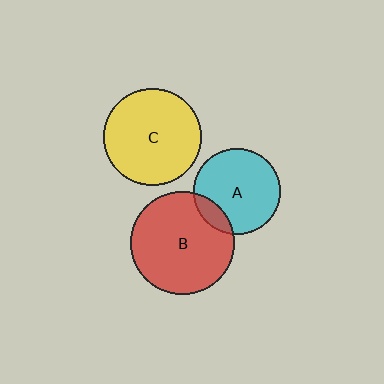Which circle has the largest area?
Circle B (red).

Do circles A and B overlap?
Yes.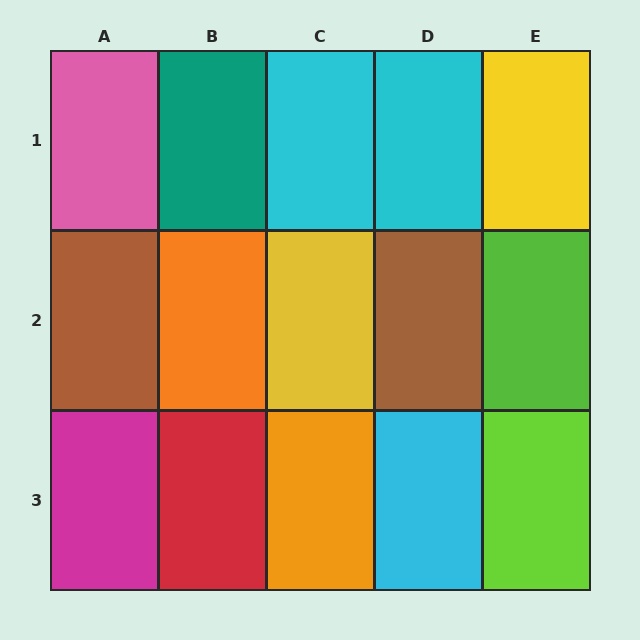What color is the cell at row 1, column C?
Cyan.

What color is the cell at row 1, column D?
Cyan.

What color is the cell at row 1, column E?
Yellow.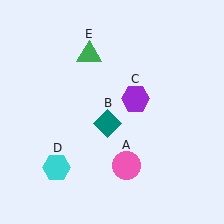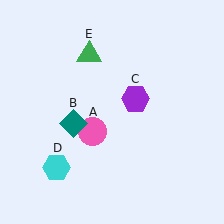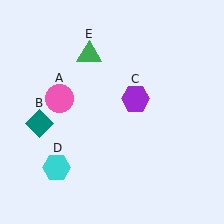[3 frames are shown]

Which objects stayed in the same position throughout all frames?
Purple hexagon (object C) and cyan hexagon (object D) and green triangle (object E) remained stationary.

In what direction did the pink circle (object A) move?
The pink circle (object A) moved up and to the left.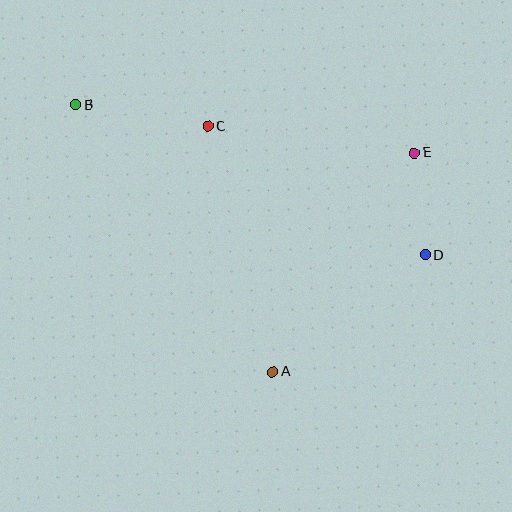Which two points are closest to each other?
Points D and E are closest to each other.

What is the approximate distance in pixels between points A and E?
The distance between A and E is approximately 261 pixels.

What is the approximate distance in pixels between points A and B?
The distance between A and B is approximately 332 pixels.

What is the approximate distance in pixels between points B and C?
The distance between B and C is approximately 134 pixels.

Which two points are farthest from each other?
Points B and D are farthest from each other.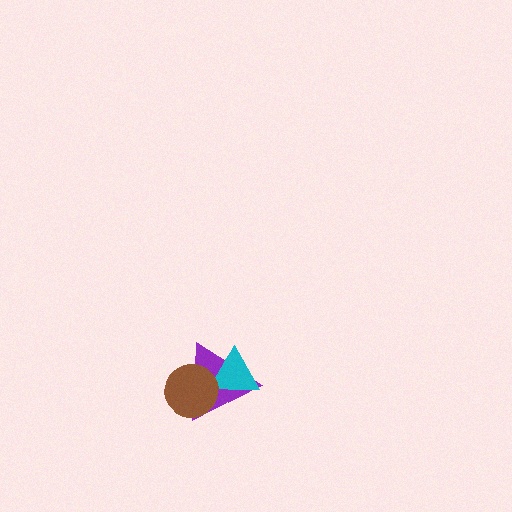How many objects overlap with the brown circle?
2 objects overlap with the brown circle.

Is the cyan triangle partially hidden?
Yes, it is partially covered by another shape.